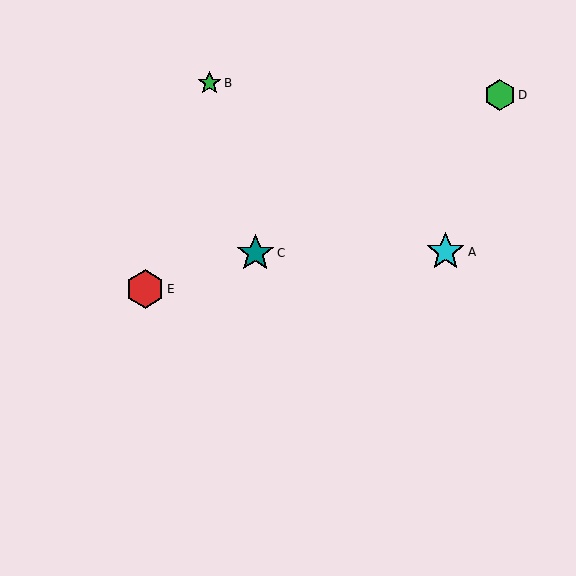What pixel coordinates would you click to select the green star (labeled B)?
Click at (209, 83) to select the green star B.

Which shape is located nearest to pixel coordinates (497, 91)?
The green hexagon (labeled D) at (500, 95) is nearest to that location.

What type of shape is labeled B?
Shape B is a green star.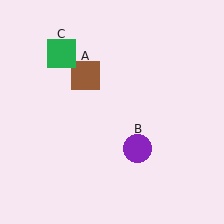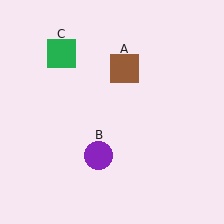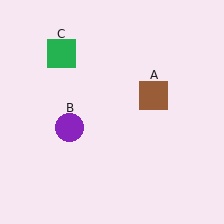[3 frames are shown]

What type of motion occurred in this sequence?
The brown square (object A), purple circle (object B) rotated clockwise around the center of the scene.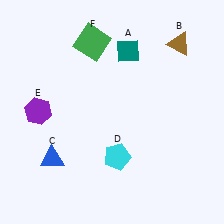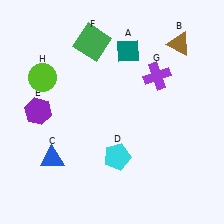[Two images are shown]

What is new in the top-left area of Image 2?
A lime circle (H) was added in the top-left area of Image 2.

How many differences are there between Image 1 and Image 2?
There are 2 differences between the two images.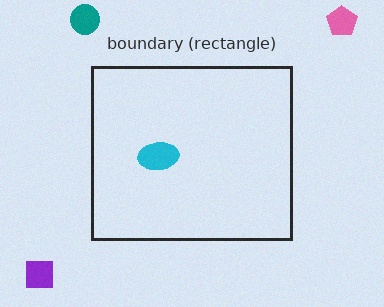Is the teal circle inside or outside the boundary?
Outside.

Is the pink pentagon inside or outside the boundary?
Outside.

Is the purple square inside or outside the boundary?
Outside.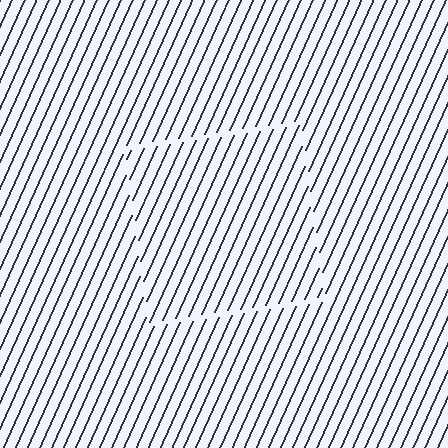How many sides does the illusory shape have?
4 sides — the line-ends trace a square.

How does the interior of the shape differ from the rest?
The interior of the shape contains the same grating, shifted by half a period — the contour is defined by the phase discontinuity where line-ends from the inner and outer gratings abut.